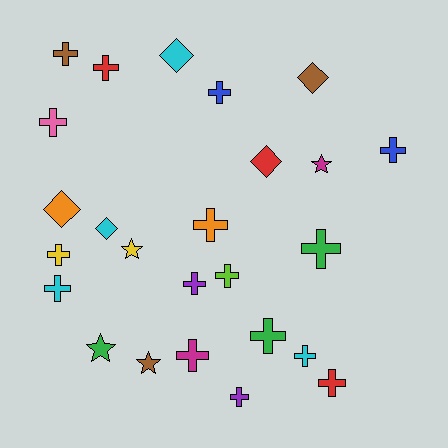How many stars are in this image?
There are 4 stars.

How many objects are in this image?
There are 25 objects.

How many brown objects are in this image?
There are 3 brown objects.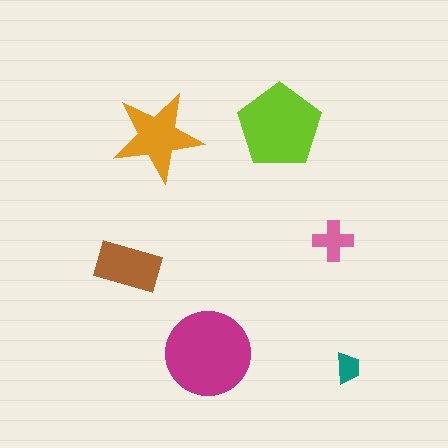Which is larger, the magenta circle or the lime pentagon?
The magenta circle.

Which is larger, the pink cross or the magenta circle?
The magenta circle.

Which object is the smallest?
The teal trapezoid.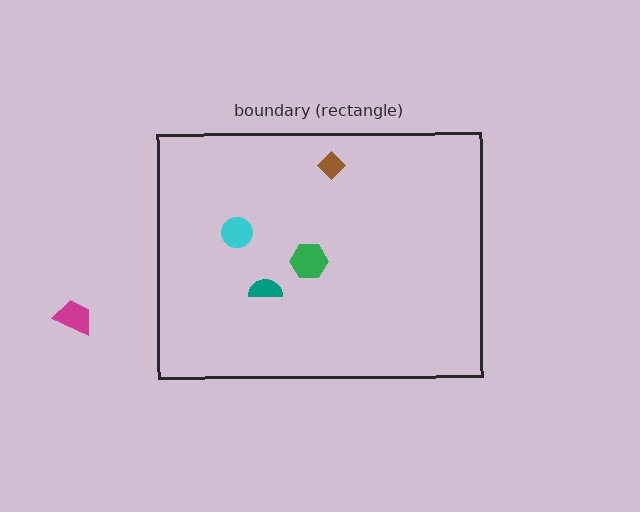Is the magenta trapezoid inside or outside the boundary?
Outside.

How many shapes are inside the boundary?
4 inside, 1 outside.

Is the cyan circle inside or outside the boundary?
Inside.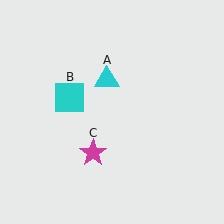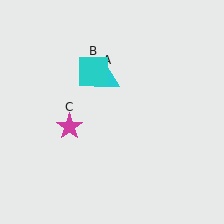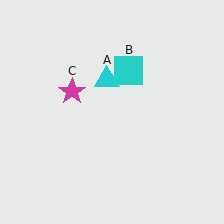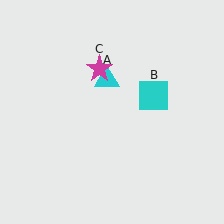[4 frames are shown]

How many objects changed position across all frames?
2 objects changed position: cyan square (object B), magenta star (object C).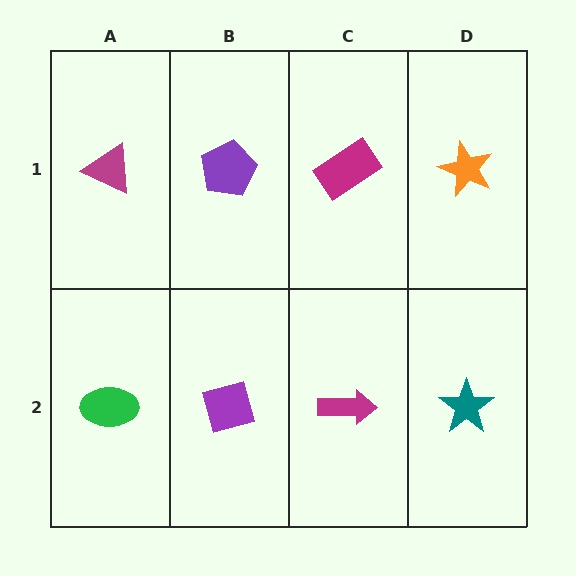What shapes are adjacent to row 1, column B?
A purple diamond (row 2, column B), a magenta triangle (row 1, column A), a magenta rectangle (row 1, column C).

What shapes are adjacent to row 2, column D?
An orange star (row 1, column D), a magenta arrow (row 2, column C).